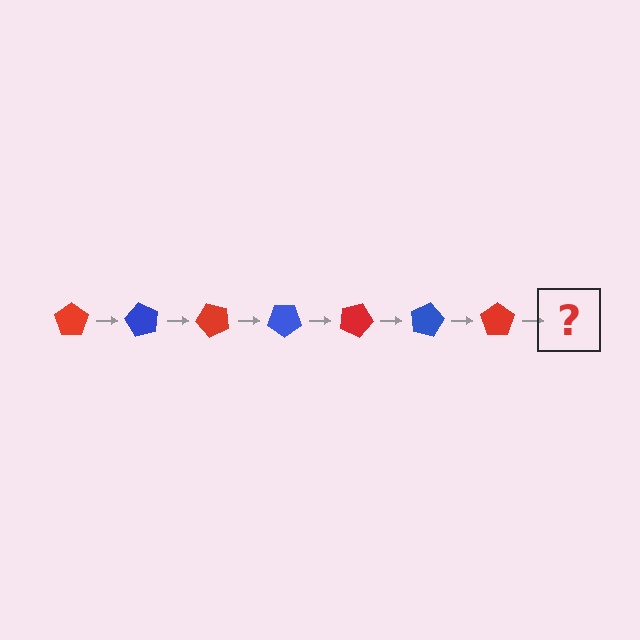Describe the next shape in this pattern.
It should be a blue pentagon, rotated 420 degrees from the start.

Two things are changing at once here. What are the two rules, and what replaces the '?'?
The two rules are that it rotates 60 degrees each step and the color cycles through red and blue. The '?' should be a blue pentagon, rotated 420 degrees from the start.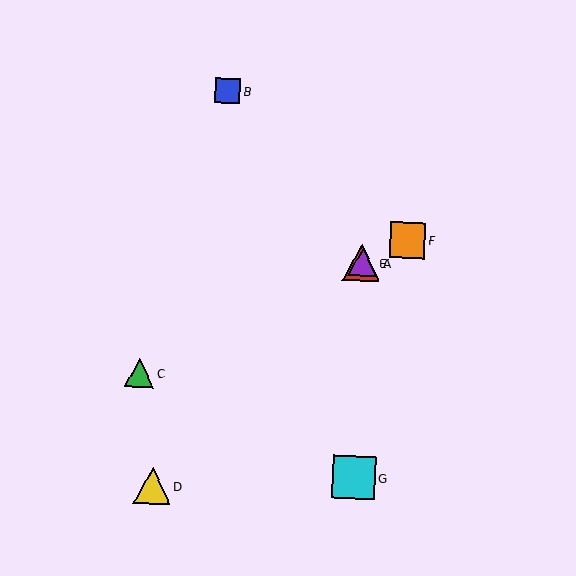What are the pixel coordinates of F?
Object F is at (407, 240).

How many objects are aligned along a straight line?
4 objects (A, C, E, F) are aligned along a straight line.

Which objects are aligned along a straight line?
Objects A, C, E, F are aligned along a straight line.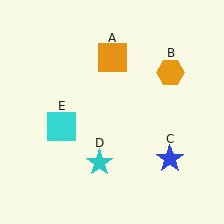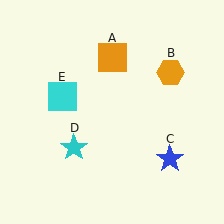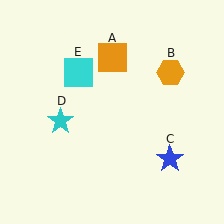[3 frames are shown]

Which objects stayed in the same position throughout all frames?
Orange square (object A) and orange hexagon (object B) and blue star (object C) remained stationary.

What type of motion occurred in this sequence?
The cyan star (object D), cyan square (object E) rotated clockwise around the center of the scene.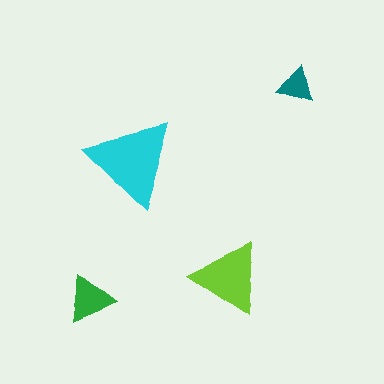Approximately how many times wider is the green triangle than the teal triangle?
About 1.5 times wider.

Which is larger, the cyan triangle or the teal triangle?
The cyan one.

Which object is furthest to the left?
The green triangle is leftmost.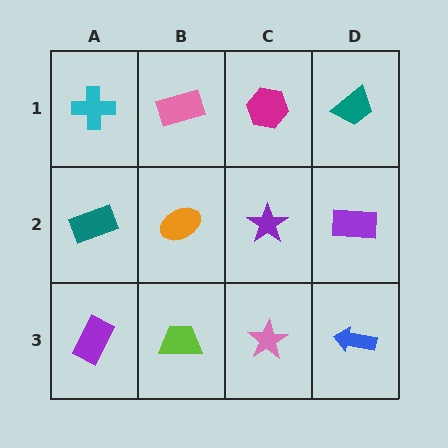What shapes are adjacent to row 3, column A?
A teal rectangle (row 2, column A), a lime trapezoid (row 3, column B).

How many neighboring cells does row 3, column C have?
3.